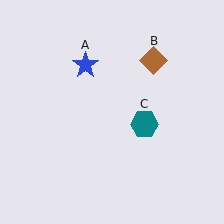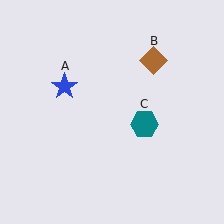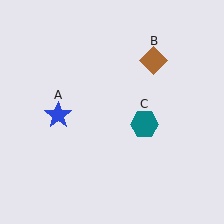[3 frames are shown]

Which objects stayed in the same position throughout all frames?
Brown diamond (object B) and teal hexagon (object C) remained stationary.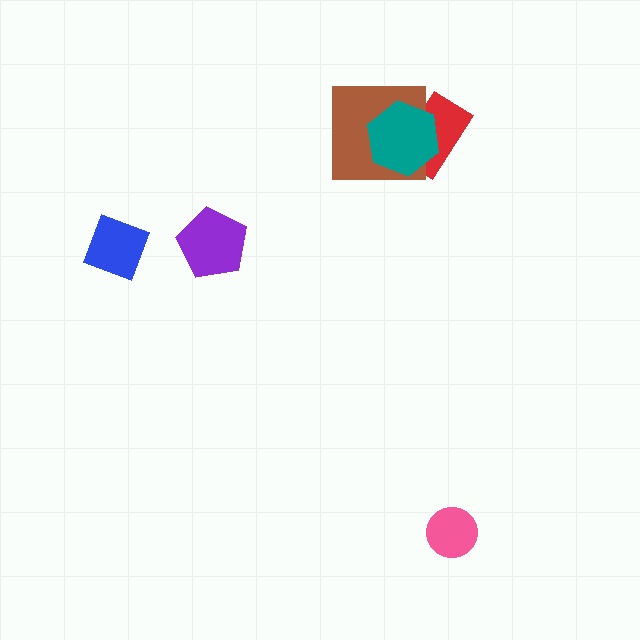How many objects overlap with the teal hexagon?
2 objects overlap with the teal hexagon.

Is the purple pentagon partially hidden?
No, no other shape covers it.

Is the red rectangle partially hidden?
Yes, it is partially covered by another shape.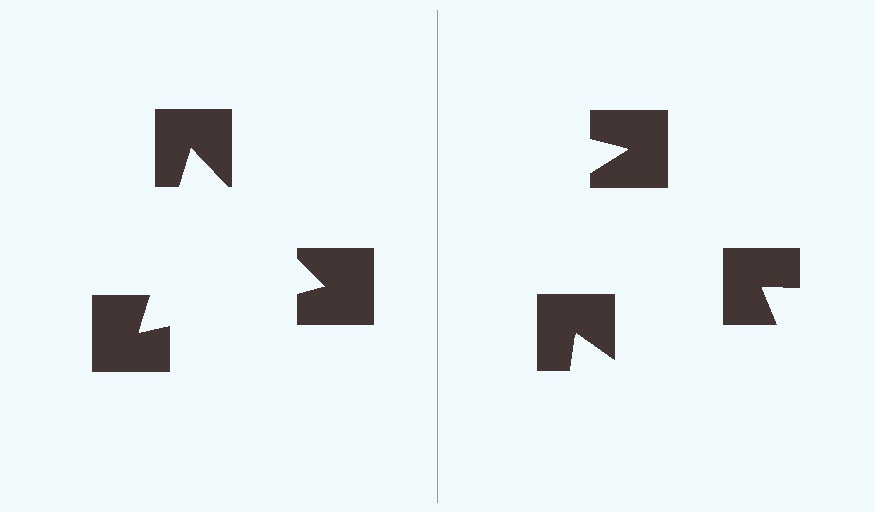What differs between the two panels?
The notched squares are positioned identically on both sides; only the wedge orientations differ. On the left they align to a triangle; on the right they are misaligned.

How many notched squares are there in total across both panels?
6 — 3 on each side.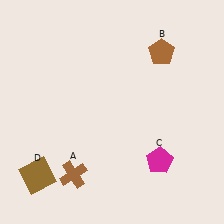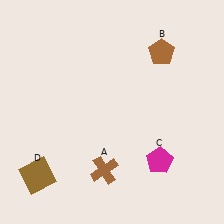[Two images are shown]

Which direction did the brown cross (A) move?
The brown cross (A) moved right.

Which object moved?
The brown cross (A) moved right.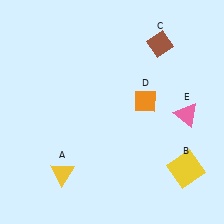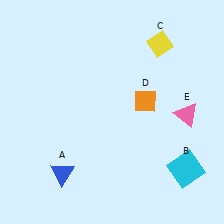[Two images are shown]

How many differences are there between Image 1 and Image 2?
There are 3 differences between the two images.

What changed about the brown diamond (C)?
In Image 1, C is brown. In Image 2, it changed to yellow.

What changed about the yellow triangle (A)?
In Image 1, A is yellow. In Image 2, it changed to blue.